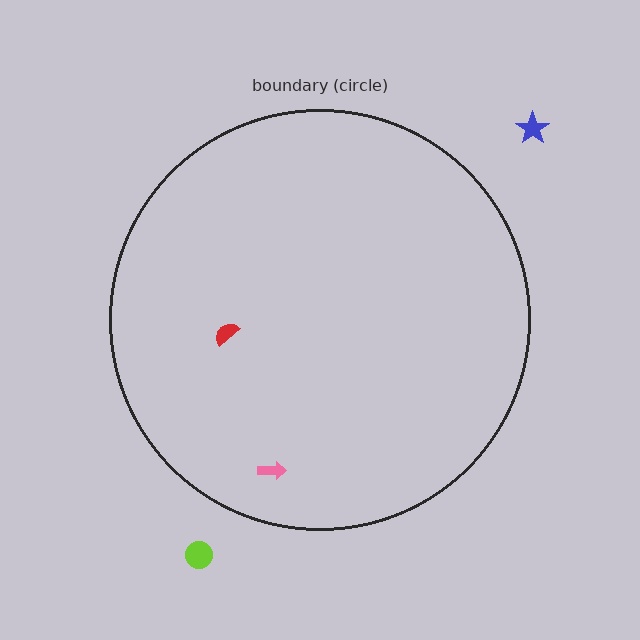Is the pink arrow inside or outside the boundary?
Inside.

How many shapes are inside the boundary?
2 inside, 2 outside.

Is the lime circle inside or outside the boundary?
Outside.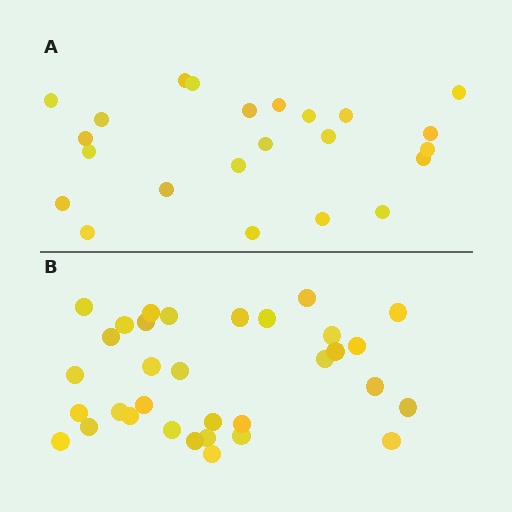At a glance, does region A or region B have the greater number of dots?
Region B (the bottom region) has more dots.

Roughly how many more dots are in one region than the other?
Region B has roughly 10 or so more dots than region A.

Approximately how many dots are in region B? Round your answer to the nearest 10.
About 30 dots. (The exact count is 33, which rounds to 30.)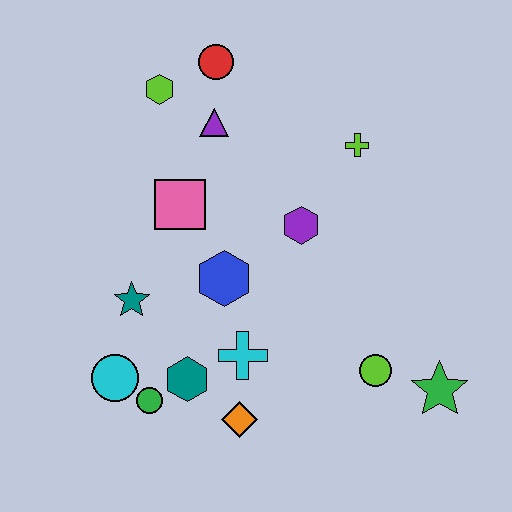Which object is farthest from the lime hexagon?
The green star is farthest from the lime hexagon.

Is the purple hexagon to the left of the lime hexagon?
No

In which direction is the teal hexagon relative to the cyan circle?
The teal hexagon is to the right of the cyan circle.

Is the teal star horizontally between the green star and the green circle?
No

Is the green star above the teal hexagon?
No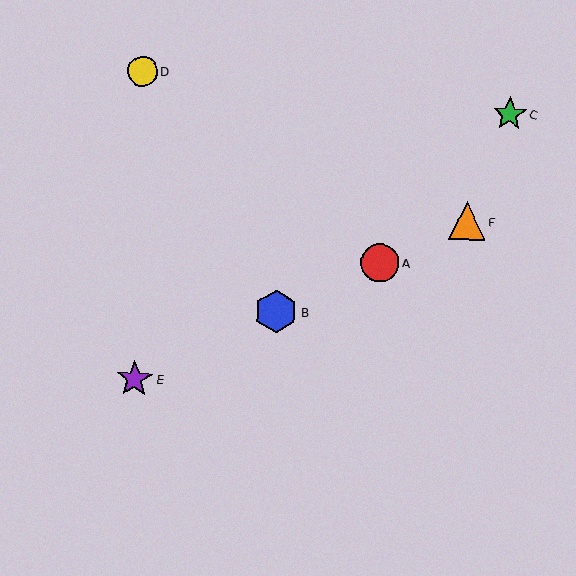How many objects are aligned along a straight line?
4 objects (A, B, E, F) are aligned along a straight line.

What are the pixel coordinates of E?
Object E is at (134, 379).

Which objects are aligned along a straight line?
Objects A, B, E, F are aligned along a straight line.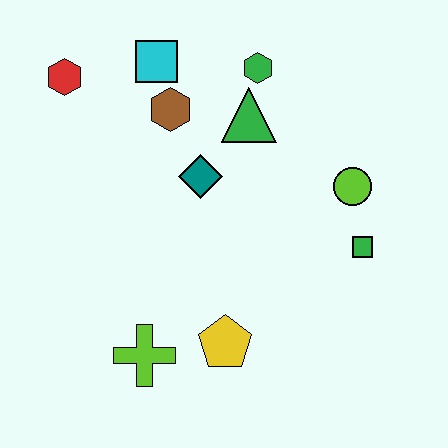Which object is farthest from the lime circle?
The red hexagon is farthest from the lime circle.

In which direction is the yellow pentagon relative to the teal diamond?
The yellow pentagon is below the teal diamond.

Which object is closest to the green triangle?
The green hexagon is closest to the green triangle.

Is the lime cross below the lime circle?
Yes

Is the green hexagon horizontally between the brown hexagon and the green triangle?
No